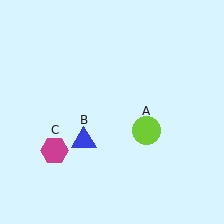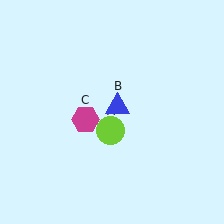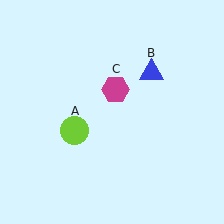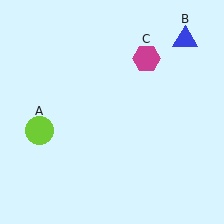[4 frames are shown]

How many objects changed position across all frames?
3 objects changed position: lime circle (object A), blue triangle (object B), magenta hexagon (object C).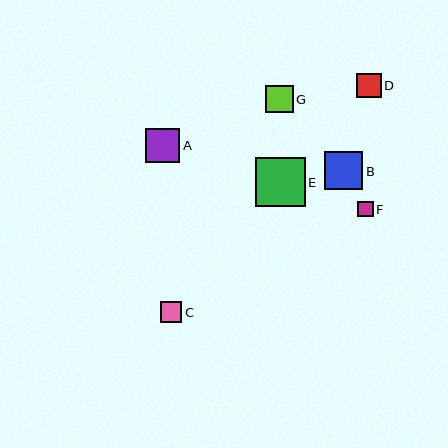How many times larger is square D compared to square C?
Square D is approximately 1.2 times the size of square C.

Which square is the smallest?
Square F is the smallest with a size of approximately 15 pixels.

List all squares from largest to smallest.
From largest to smallest: E, B, A, G, D, C, F.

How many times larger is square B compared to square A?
Square B is approximately 1.1 times the size of square A.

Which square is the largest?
Square E is the largest with a size of approximately 50 pixels.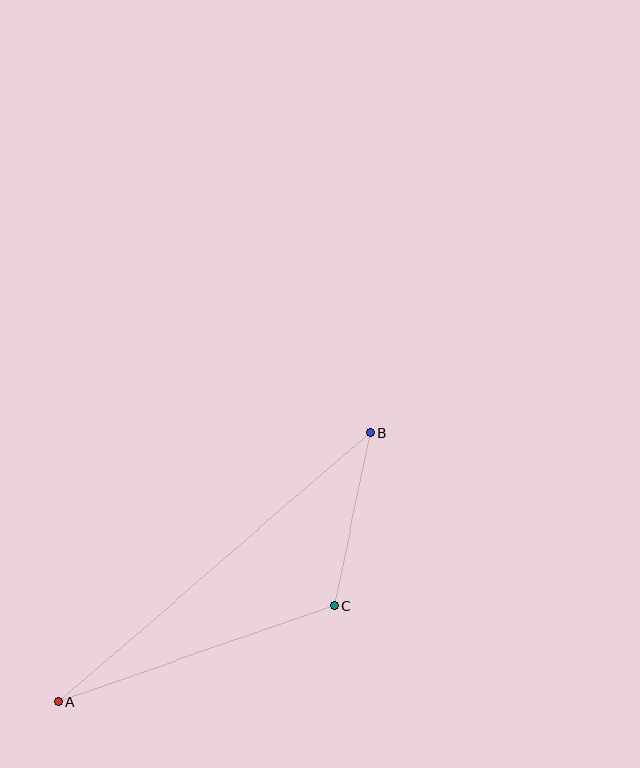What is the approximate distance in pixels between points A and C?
The distance between A and C is approximately 292 pixels.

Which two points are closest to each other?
Points B and C are closest to each other.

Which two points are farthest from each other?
Points A and B are farthest from each other.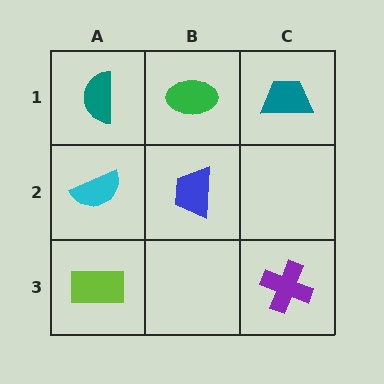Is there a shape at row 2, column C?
No, that cell is empty.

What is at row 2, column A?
A cyan semicircle.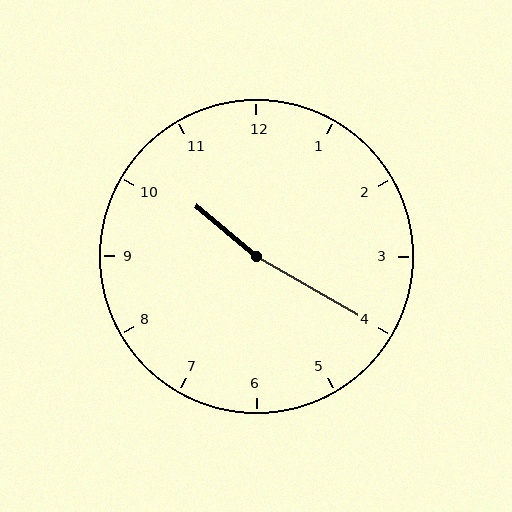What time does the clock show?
10:20.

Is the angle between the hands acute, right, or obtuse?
It is obtuse.